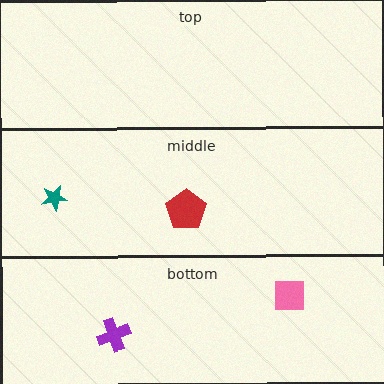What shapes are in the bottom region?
The purple cross, the pink square.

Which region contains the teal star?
The middle region.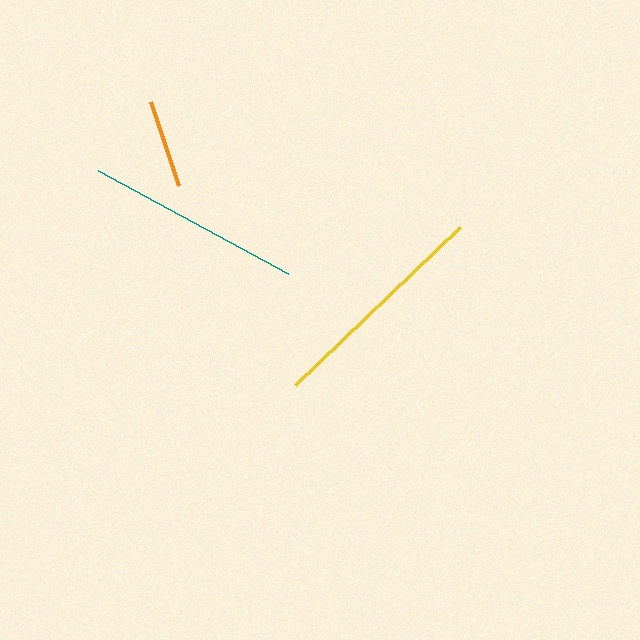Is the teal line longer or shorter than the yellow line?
The yellow line is longer than the teal line.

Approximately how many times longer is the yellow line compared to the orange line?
The yellow line is approximately 2.6 times the length of the orange line.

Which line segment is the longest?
The yellow line is the longest at approximately 228 pixels.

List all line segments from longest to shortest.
From longest to shortest: yellow, teal, orange.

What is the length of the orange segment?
The orange segment is approximately 88 pixels long.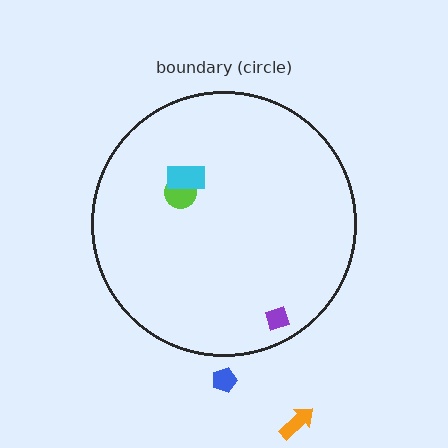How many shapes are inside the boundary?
3 inside, 2 outside.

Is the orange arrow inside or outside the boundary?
Outside.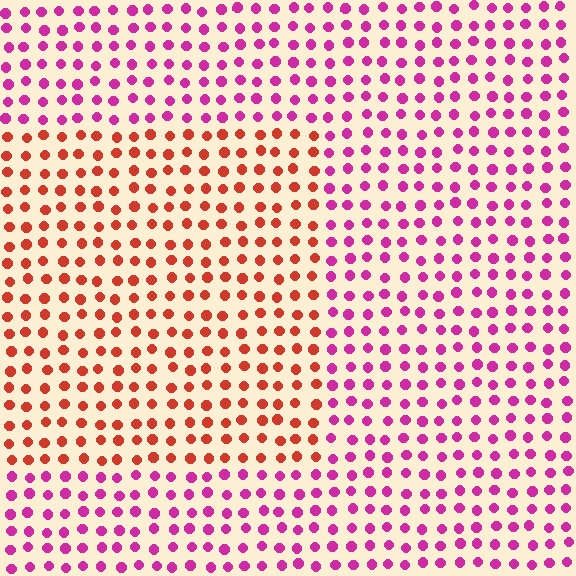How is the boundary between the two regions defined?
The boundary is defined purely by a slight shift in hue (about 50 degrees). Spacing, size, and orientation are identical on both sides.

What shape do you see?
I see a rectangle.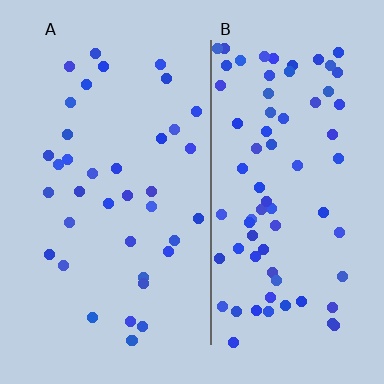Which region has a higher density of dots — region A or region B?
B (the right).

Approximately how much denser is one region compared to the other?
Approximately 2.0× — region B over region A.